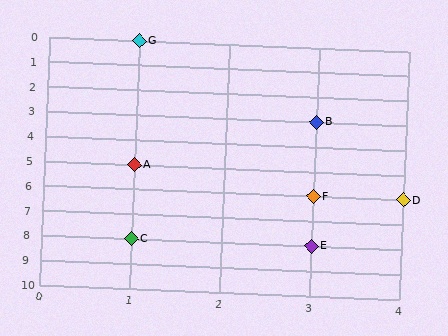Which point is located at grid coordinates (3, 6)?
Point F is at (3, 6).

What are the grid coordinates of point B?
Point B is at grid coordinates (3, 3).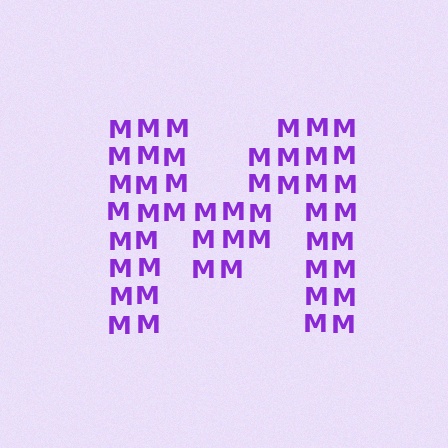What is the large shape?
The large shape is the letter M.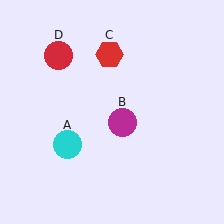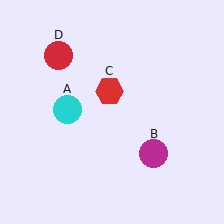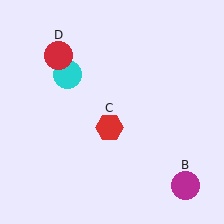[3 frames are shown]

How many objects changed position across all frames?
3 objects changed position: cyan circle (object A), magenta circle (object B), red hexagon (object C).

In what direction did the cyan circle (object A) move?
The cyan circle (object A) moved up.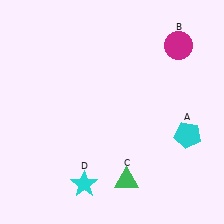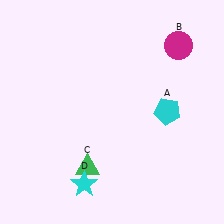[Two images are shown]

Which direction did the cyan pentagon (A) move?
The cyan pentagon (A) moved up.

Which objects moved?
The objects that moved are: the cyan pentagon (A), the green triangle (C).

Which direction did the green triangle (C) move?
The green triangle (C) moved left.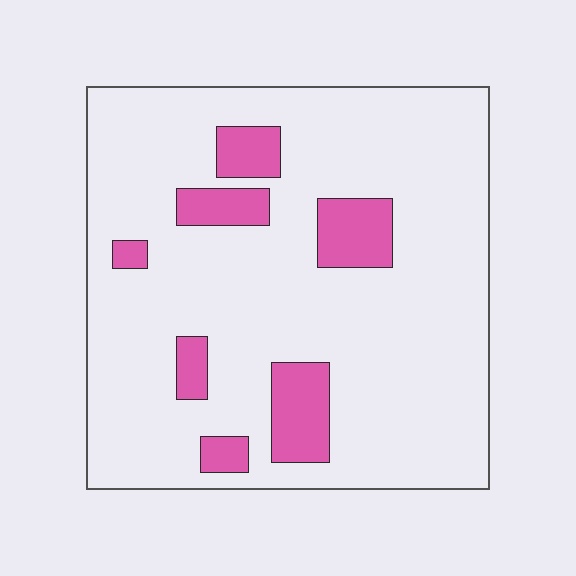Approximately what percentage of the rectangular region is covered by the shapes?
Approximately 15%.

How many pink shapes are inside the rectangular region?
7.